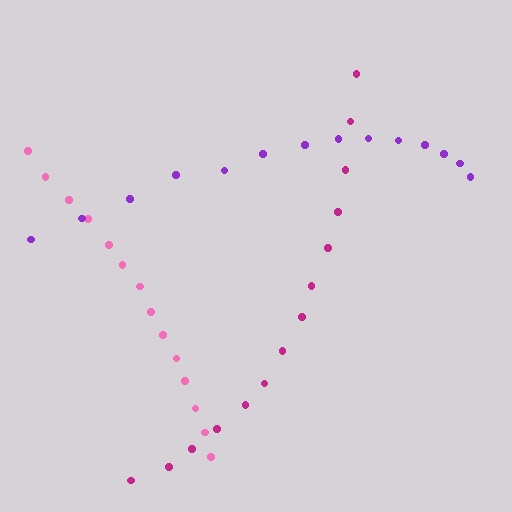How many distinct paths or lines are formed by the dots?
There are 3 distinct paths.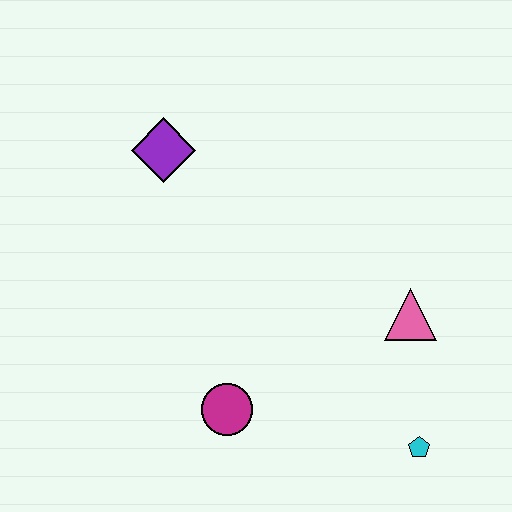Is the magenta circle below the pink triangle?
Yes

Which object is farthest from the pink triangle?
The purple diamond is farthest from the pink triangle.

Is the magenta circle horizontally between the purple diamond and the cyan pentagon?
Yes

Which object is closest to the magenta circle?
The cyan pentagon is closest to the magenta circle.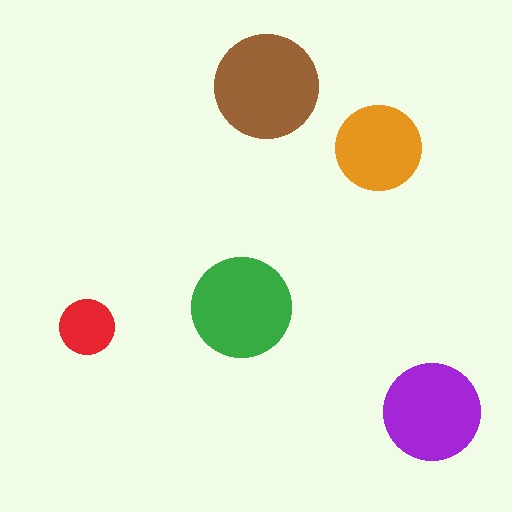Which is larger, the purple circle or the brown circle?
The brown one.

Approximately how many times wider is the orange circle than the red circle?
About 1.5 times wider.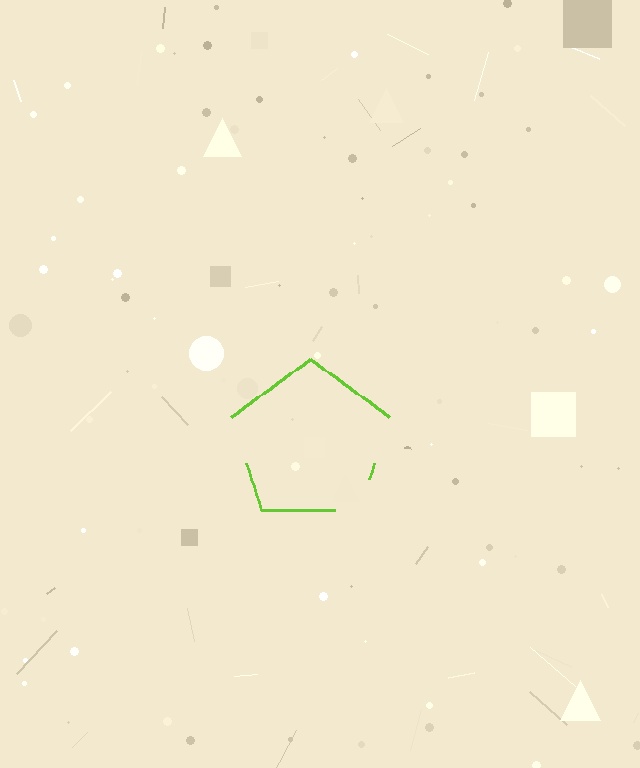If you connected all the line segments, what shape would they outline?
They would outline a pentagon.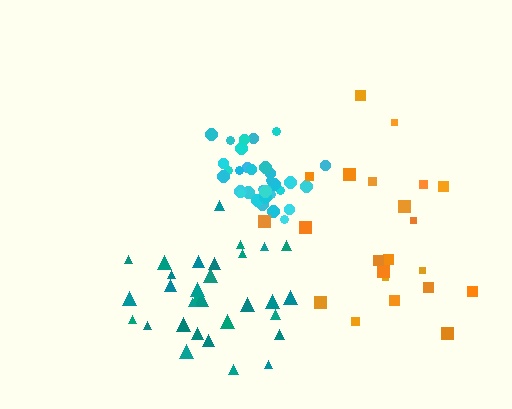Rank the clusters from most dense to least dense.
cyan, teal, orange.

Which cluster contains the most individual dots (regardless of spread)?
Cyan (33).